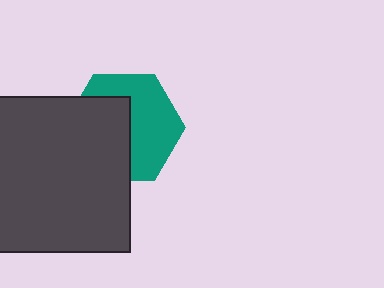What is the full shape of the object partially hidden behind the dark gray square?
The partially hidden object is a teal hexagon.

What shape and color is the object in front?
The object in front is a dark gray square.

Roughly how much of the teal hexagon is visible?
About half of it is visible (roughly 52%).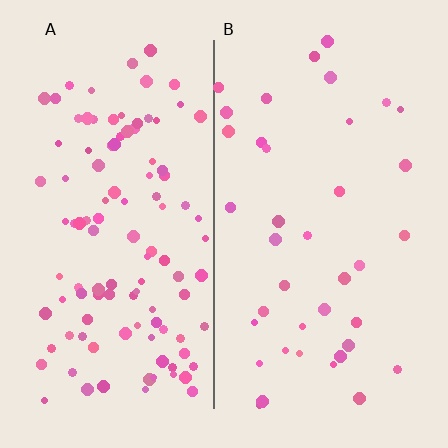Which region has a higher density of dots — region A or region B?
A (the left).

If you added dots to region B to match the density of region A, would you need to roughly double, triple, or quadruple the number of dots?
Approximately triple.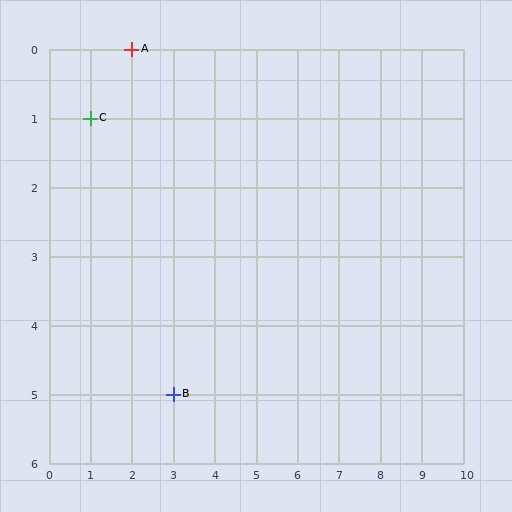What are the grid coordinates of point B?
Point B is at grid coordinates (3, 5).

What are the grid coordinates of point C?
Point C is at grid coordinates (1, 1).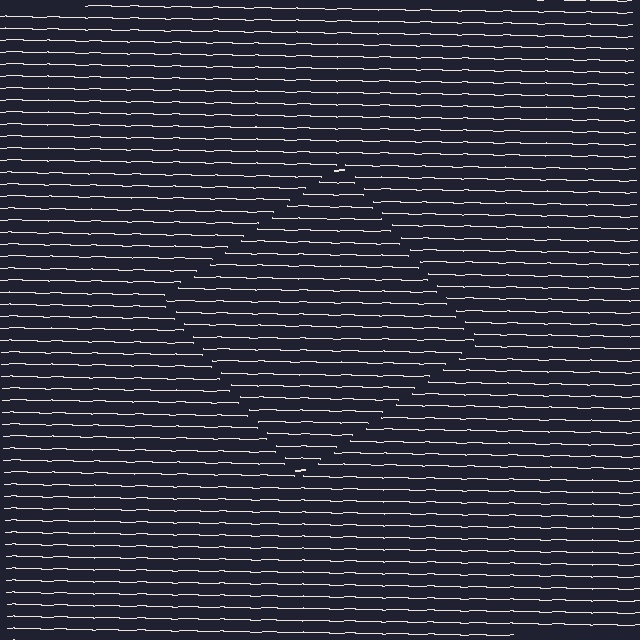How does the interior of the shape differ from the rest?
The interior of the shape contains the same grating, shifted by half a period — the contour is defined by the phase discontinuity where line-ends from the inner and outer gratings abut.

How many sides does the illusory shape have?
4 sides — the line-ends trace a square.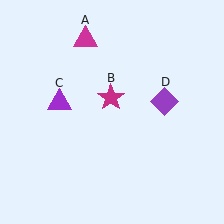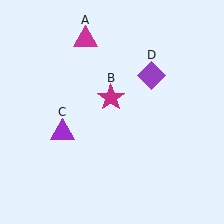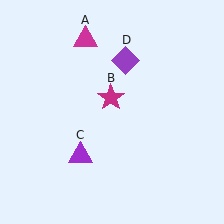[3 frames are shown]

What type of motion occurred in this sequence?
The purple triangle (object C), purple diamond (object D) rotated counterclockwise around the center of the scene.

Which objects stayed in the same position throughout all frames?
Magenta triangle (object A) and magenta star (object B) remained stationary.